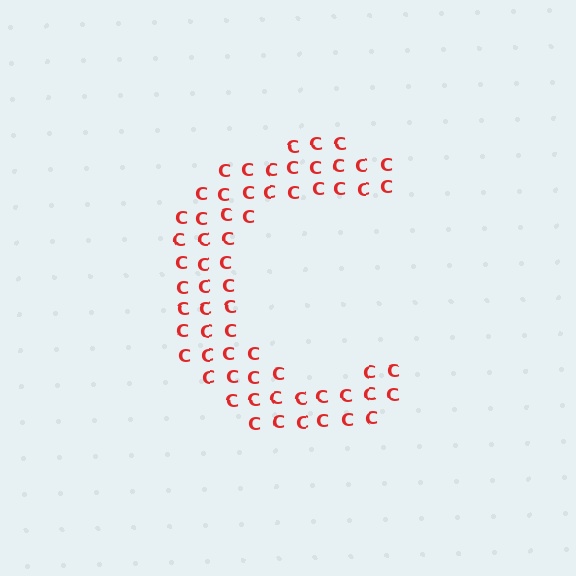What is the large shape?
The large shape is the letter C.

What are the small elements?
The small elements are letter C's.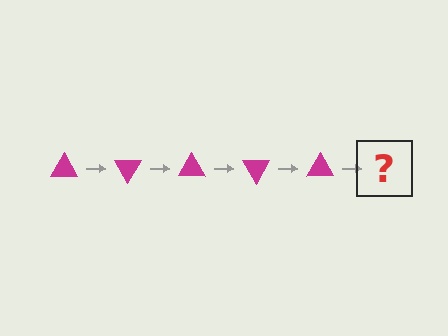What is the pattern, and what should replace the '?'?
The pattern is that the triangle rotates 60 degrees each step. The '?' should be a magenta triangle rotated 300 degrees.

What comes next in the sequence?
The next element should be a magenta triangle rotated 300 degrees.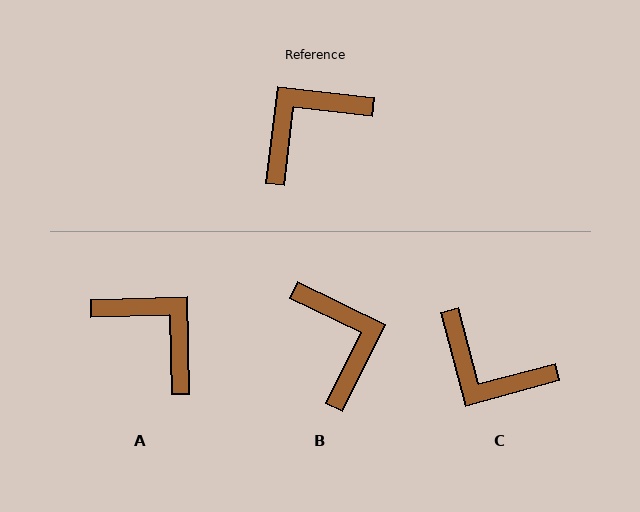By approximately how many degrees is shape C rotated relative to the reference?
Approximately 112 degrees counter-clockwise.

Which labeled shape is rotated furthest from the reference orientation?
C, about 112 degrees away.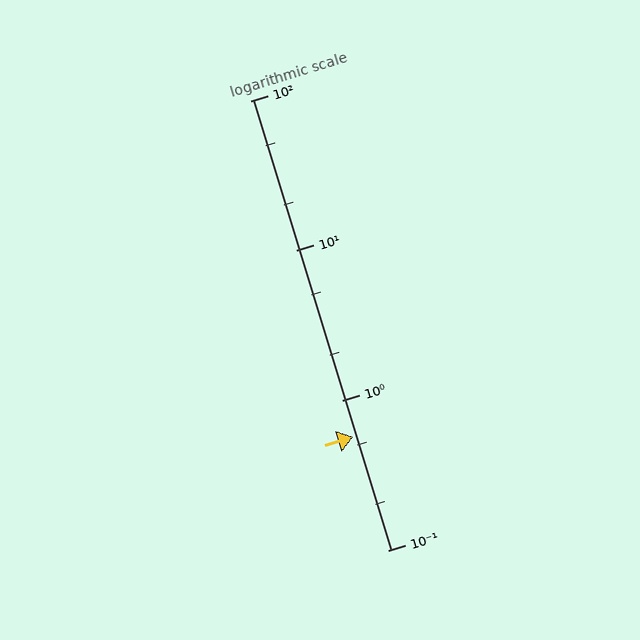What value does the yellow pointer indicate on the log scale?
The pointer indicates approximately 0.57.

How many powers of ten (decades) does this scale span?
The scale spans 3 decades, from 0.1 to 100.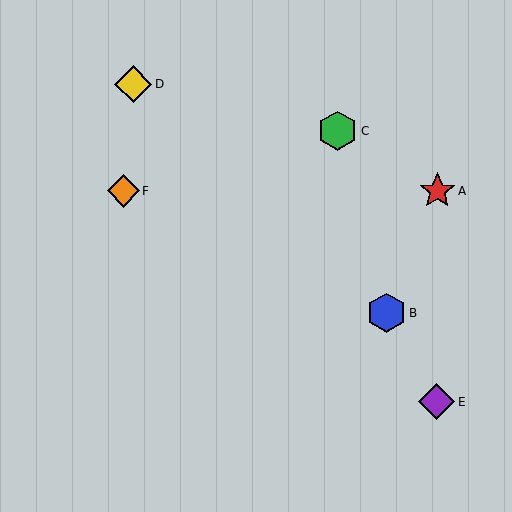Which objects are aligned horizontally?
Objects A, F are aligned horizontally.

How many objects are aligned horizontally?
2 objects (A, F) are aligned horizontally.